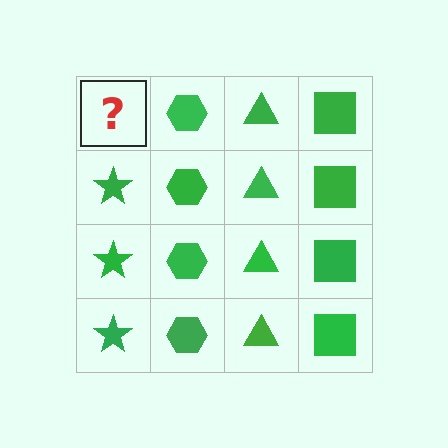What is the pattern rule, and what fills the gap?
The rule is that each column has a consistent shape. The gap should be filled with a green star.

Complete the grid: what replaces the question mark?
The question mark should be replaced with a green star.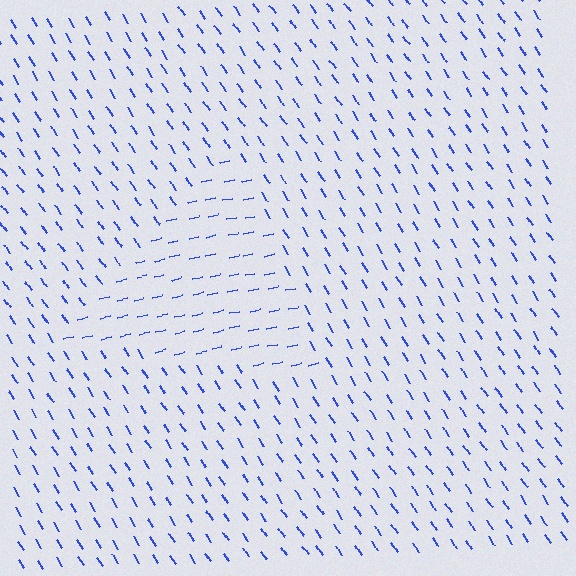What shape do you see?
I see a triangle.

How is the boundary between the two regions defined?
The boundary is defined purely by a change in line orientation (approximately 69 degrees difference). All lines are the same color and thickness.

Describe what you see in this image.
The image is filled with small blue line segments. A triangle region in the image has lines oriented differently from the surrounding lines, creating a visible texture boundary.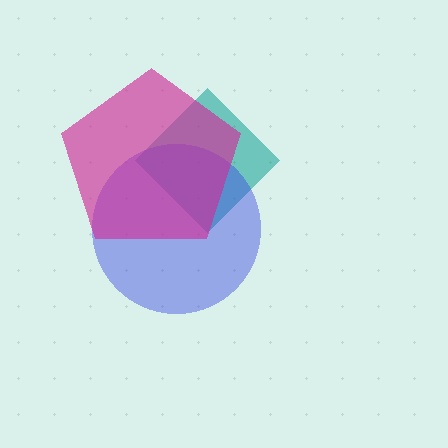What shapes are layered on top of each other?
The layered shapes are: a teal diamond, a blue circle, a magenta pentagon.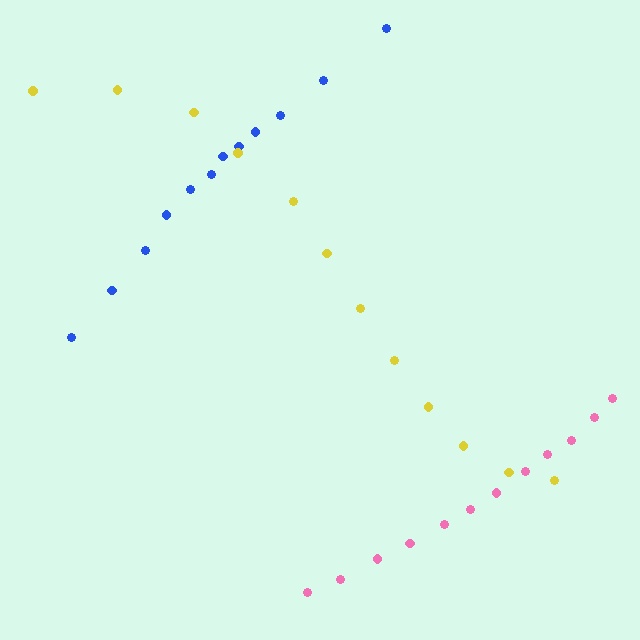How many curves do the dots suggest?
There are 3 distinct paths.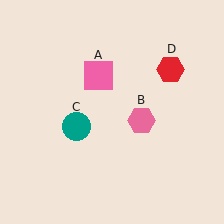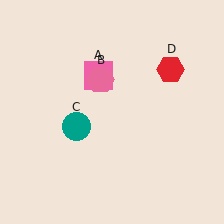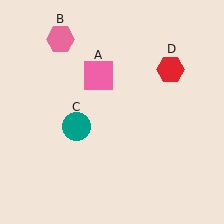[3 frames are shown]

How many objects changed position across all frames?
1 object changed position: pink hexagon (object B).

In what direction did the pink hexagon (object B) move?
The pink hexagon (object B) moved up and to the left.